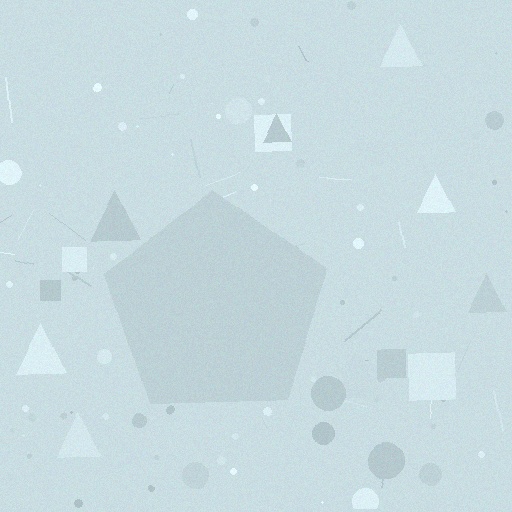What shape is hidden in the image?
A pentagon is hidden in the image.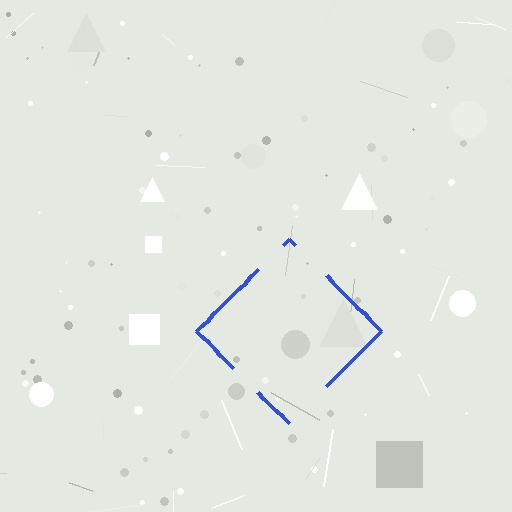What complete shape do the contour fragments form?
The contour fragments form a diamond.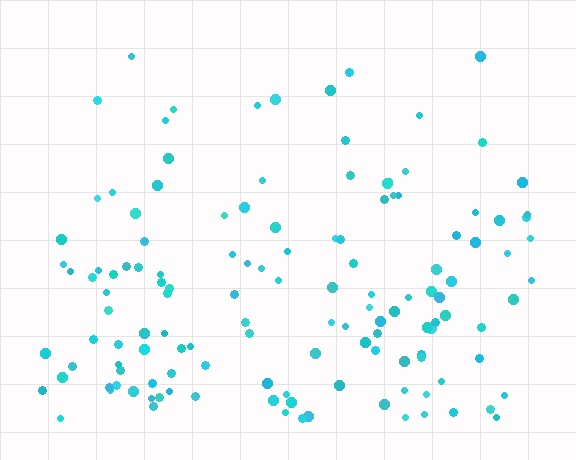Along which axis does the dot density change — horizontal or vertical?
Vertical.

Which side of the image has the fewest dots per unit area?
The top.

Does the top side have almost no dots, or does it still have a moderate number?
Still a moderate number, just noticeably fewer than the bottom.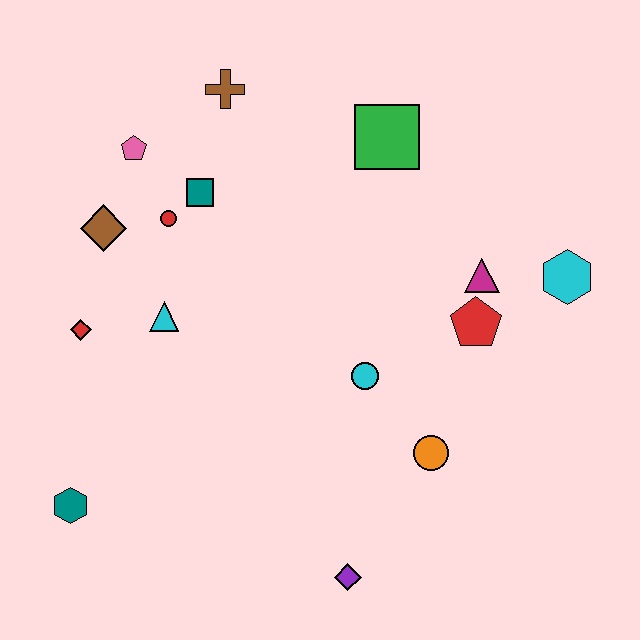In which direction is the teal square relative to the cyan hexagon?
The teal square is to the left of the cyan hexagon.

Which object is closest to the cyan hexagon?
The magenta triangle is closest to the cyan hexagon.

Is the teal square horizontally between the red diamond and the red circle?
No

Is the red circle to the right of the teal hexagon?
Yes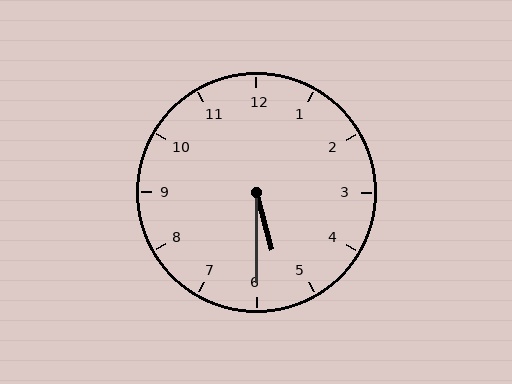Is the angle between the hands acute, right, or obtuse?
It is acute.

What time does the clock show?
5:30.